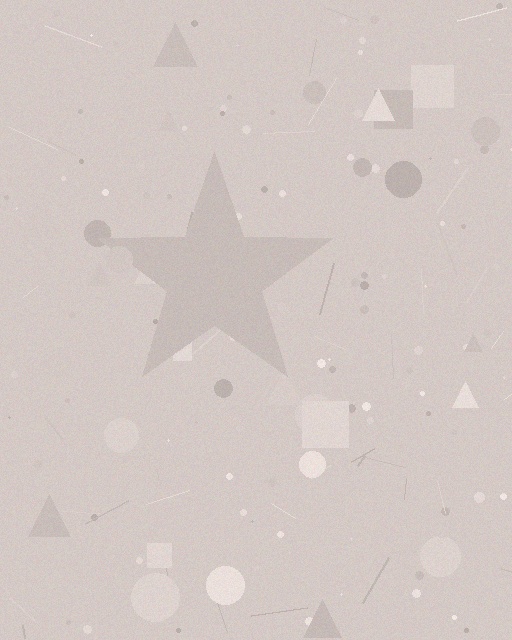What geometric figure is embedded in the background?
A star is embedded in the background.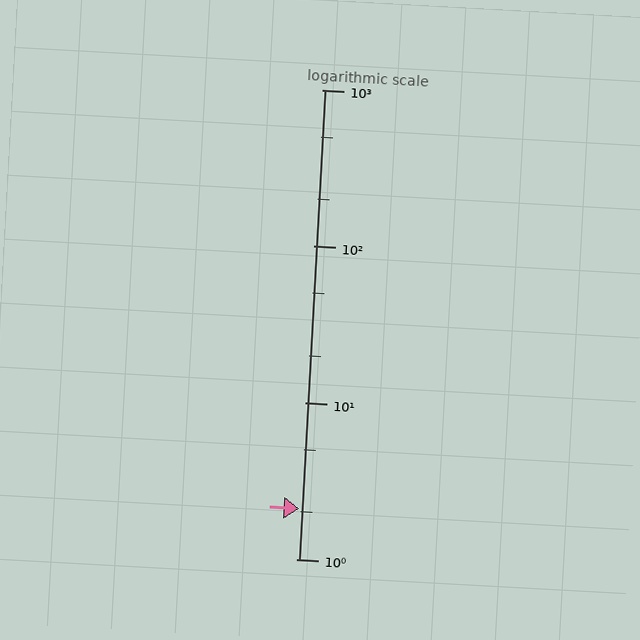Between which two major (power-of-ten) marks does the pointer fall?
The pointer is between 1 and 10.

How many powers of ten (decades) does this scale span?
The scale spans 3 decades, from 1 to 1000.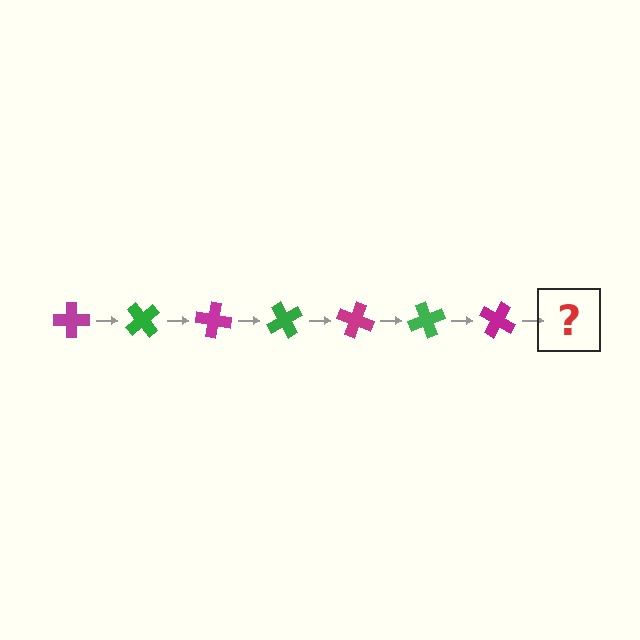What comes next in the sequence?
The next element should be a green cross, rotated 350 degrees from the start.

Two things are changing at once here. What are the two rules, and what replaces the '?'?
The two rules are that it rotates 50 degrees each step and the color cycles through magenta and green. The '?' should be a green cross, rotated 350 degrees from the start.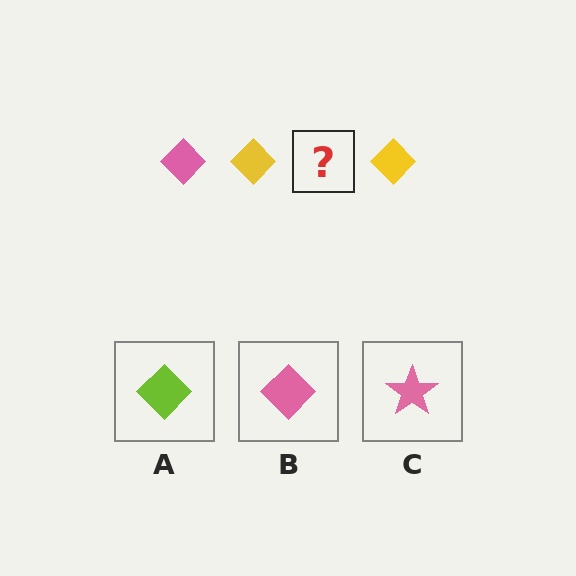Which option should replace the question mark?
Option B.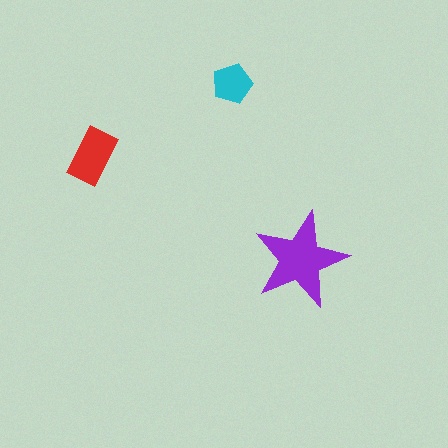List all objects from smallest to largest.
The cyan pentagon, the red rectangle, the purple star.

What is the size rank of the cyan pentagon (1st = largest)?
3rd.